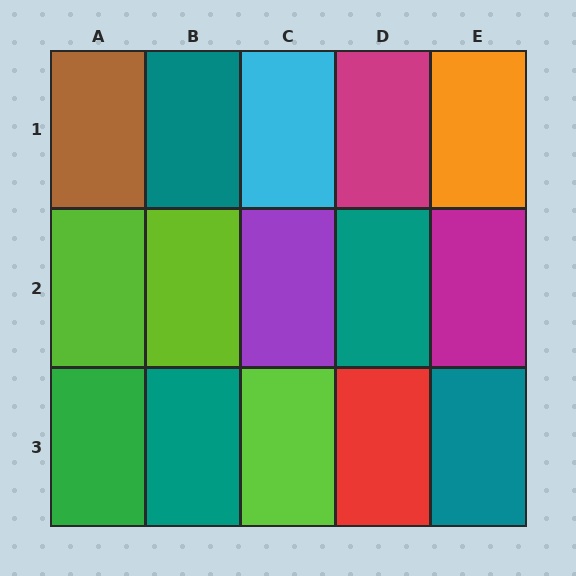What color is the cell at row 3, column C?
Lime.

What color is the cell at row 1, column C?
Cyan.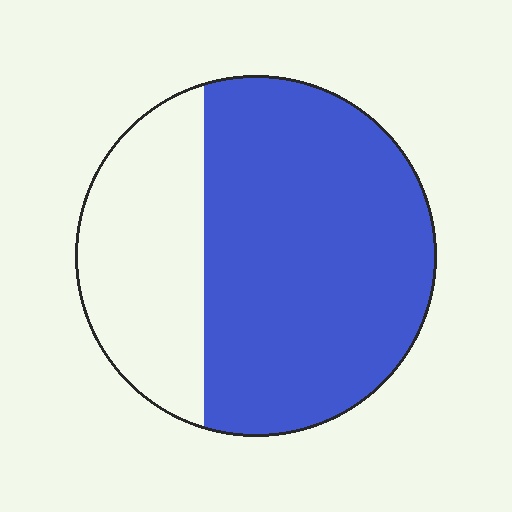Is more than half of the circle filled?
Yes.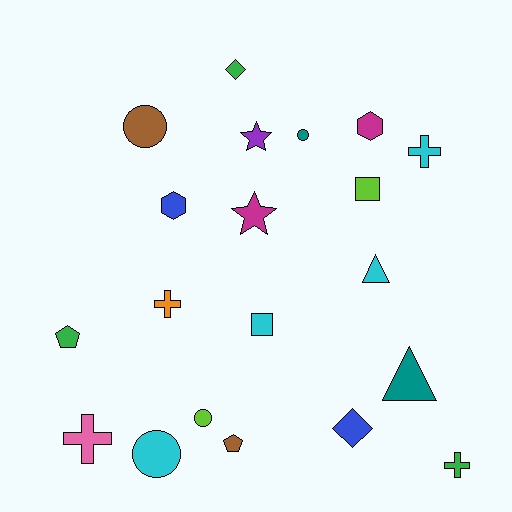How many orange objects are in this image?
There is 1 orange object.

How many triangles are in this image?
There are 2 triangles.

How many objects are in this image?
There are 20 objects.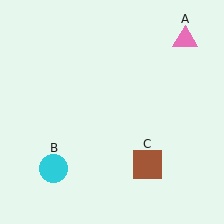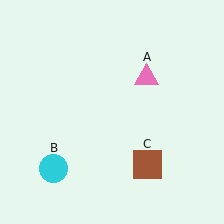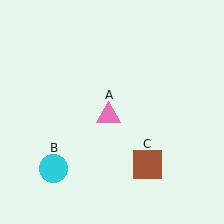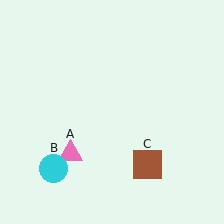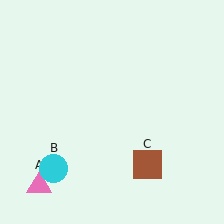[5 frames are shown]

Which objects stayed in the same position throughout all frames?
Cyan circle (object B) and brown square (object C) remained stationary.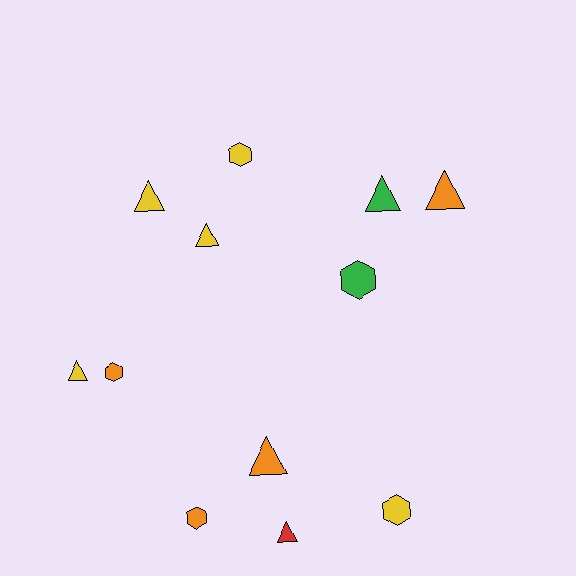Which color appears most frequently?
Yellow, with 5 objects.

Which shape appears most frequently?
Triangle, with 7 objects.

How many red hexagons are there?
There are no red hexagons.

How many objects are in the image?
There are 12 objects.